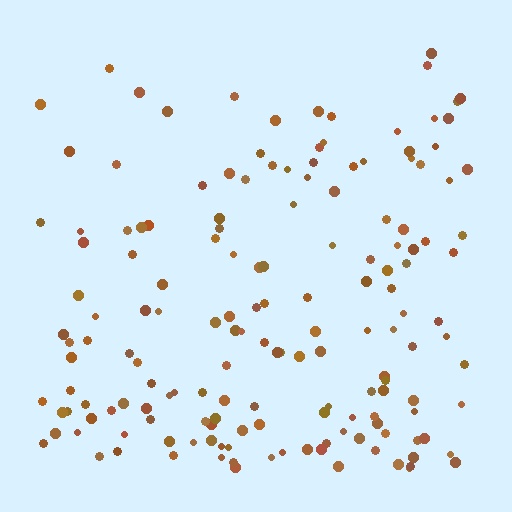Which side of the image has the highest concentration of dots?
The bottom.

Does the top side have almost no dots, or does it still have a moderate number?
Still a moderate number, just noticeably fewer than the bottom.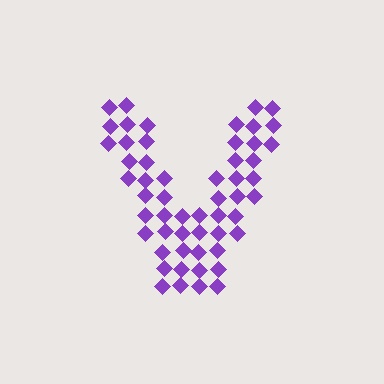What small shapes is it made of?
It is made of small diamonds.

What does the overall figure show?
The overall figure shows the letter V.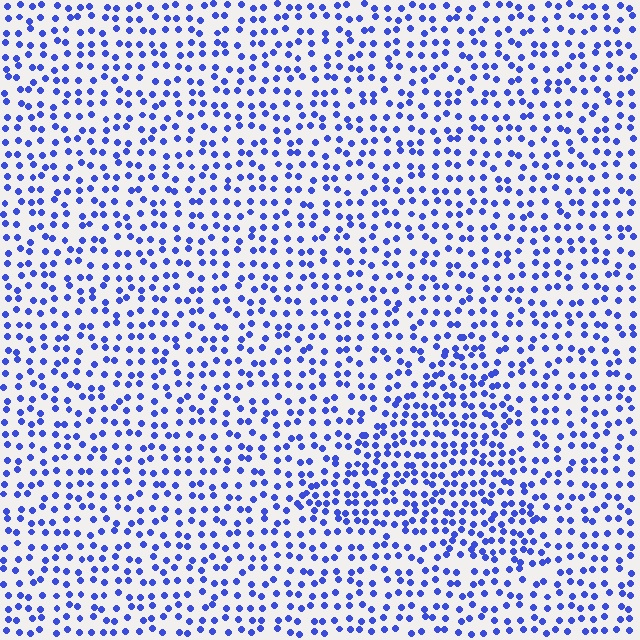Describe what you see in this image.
The image contains small blue elements arranged at two different densities. A triangle-shaped region is visible where the elements are more densely packed than the surrounding area.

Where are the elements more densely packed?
The elements are more densely packed inside the triangle boundary.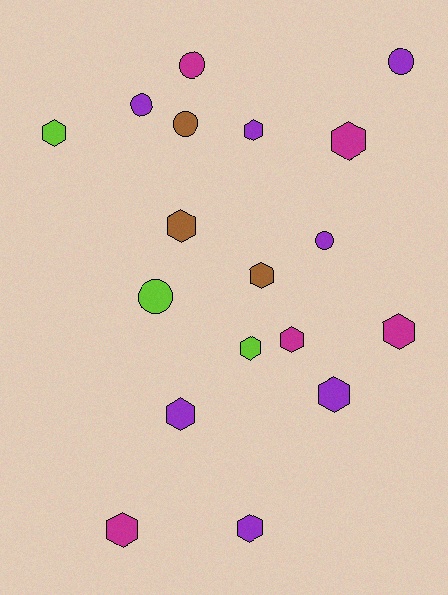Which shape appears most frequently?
Hexagon, with 12 objects.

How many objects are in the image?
There are 18 objects.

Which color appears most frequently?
Purple, with 7 objects.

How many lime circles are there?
There is 1 lime circle.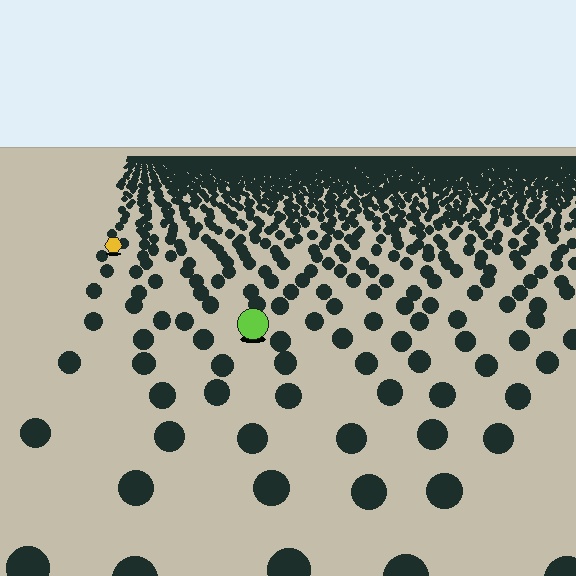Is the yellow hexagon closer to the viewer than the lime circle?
No. The lime circle is closer — you can tell from the texture gradient: the ground texture is coarser near it.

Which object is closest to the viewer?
The lime circle is closest. The texture marks near it are larger and more spread out.